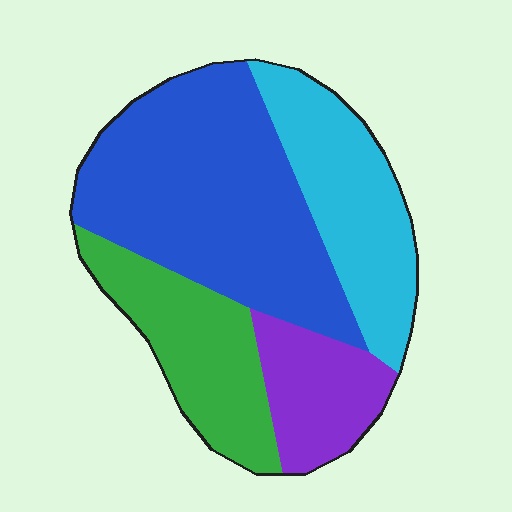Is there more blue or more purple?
Blue.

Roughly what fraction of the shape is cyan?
Cyan covers about 25% of the shape.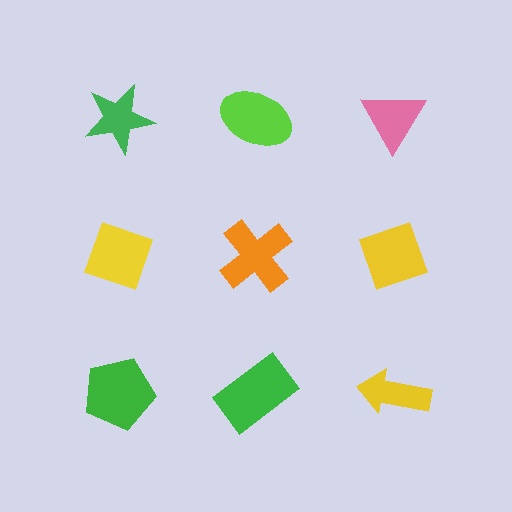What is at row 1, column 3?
A pink triangle.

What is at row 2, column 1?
A yellow diamond.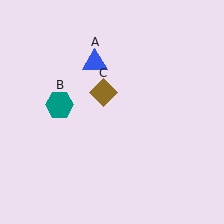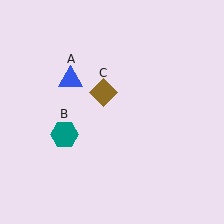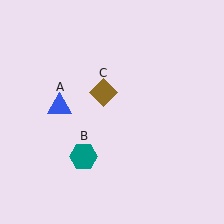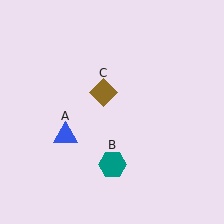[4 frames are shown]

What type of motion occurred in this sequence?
The blue triangle (object A), teal hexagon (object B) rotated counterclockwise around the center of the scene.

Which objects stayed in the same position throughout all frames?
Brown diamond (object C) remained stationary.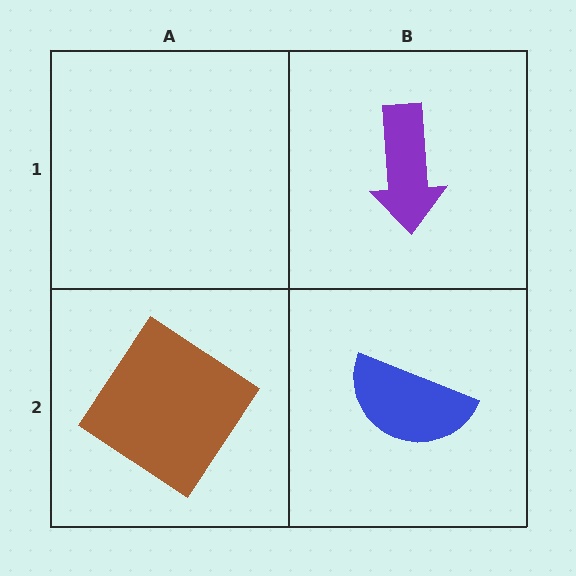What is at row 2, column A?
A brown diamond.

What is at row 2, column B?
A blue semicircle.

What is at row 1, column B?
A purple arrow.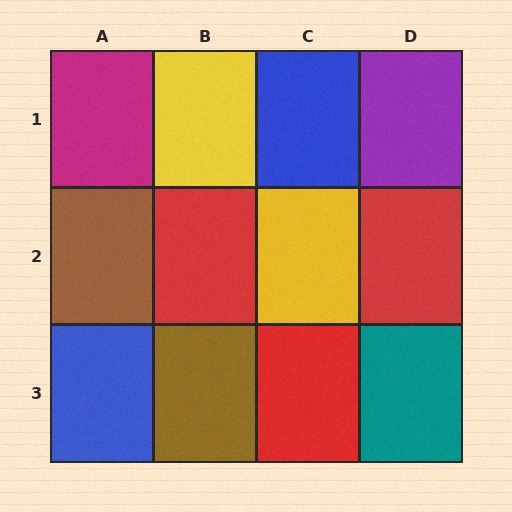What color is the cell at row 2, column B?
Red.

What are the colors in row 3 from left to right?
Blue, brown, red, teal.